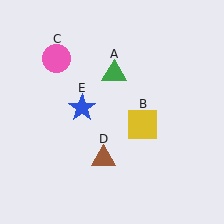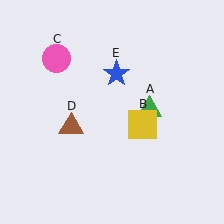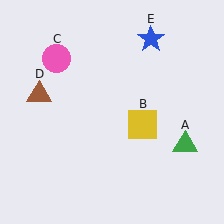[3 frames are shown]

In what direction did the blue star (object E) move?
The blue star (object E) moved up and to the right.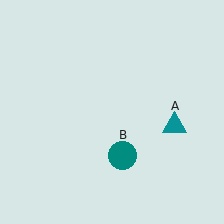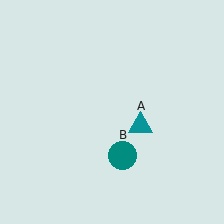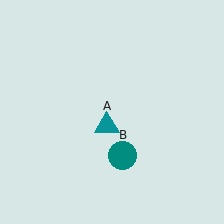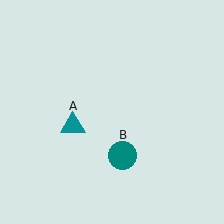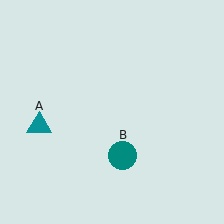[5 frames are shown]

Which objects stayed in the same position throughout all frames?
Teal circle (object B) remained stationary.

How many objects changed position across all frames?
1 object changed position: teal triangle (object A).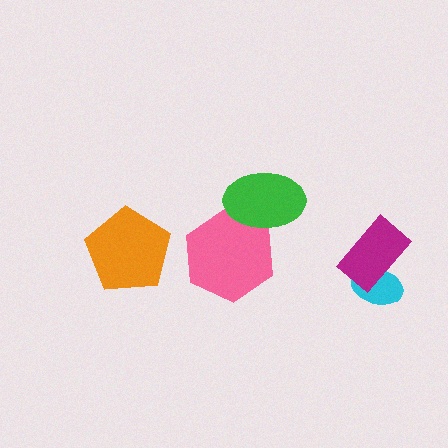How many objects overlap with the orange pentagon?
0 objects overlap with the orange pentagon.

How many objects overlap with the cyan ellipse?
1 object overlaps with the cyan ellipse.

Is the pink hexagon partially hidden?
Yes, it is partially covered by another shape.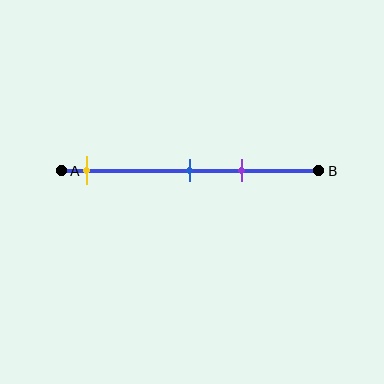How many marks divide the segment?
There are 3 marks dividing the segment.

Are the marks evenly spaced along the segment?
No, the marks are not evenly spaced.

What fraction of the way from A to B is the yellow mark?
The yellow mark is approximately 10% (0.1) of the way from A to B.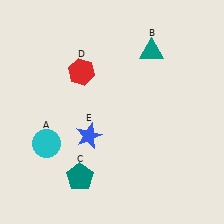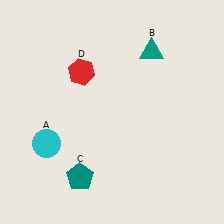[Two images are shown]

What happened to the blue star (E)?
The blue star (E) was removed in Image 2. It was in the bottom-left area of Image 1.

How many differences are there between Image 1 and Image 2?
There is 1 difference between the two images.